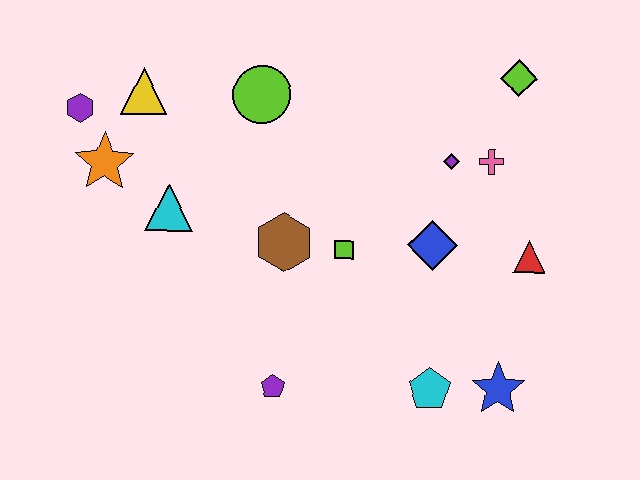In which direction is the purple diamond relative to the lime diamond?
The purple diamond is below the lime diamond.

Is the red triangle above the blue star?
Yes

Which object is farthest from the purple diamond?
The purple hexagon is farthest from the purple diamond.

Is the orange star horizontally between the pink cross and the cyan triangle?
No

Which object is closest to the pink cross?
The purple diamond is closest to the pink cross.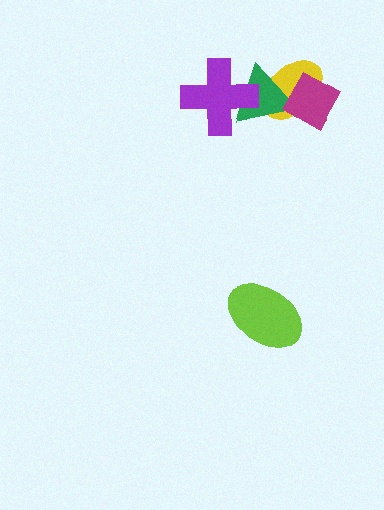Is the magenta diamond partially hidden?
No, no other shape covers it.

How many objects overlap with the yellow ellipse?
2 objects overlap with the yellow ellipse.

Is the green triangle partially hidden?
Yes, it is partially covered by another shape.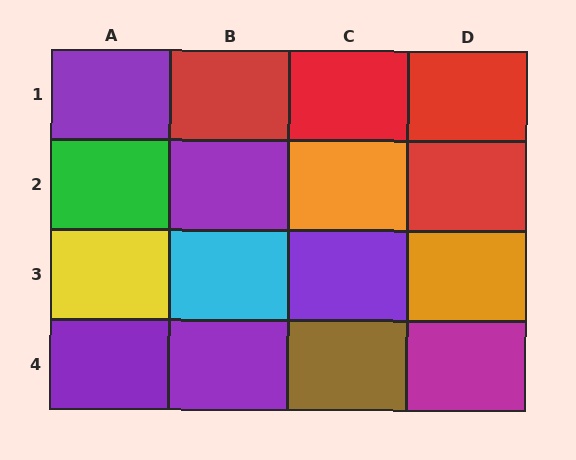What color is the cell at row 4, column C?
Brown.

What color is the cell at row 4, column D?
Magenta.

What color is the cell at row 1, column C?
Red.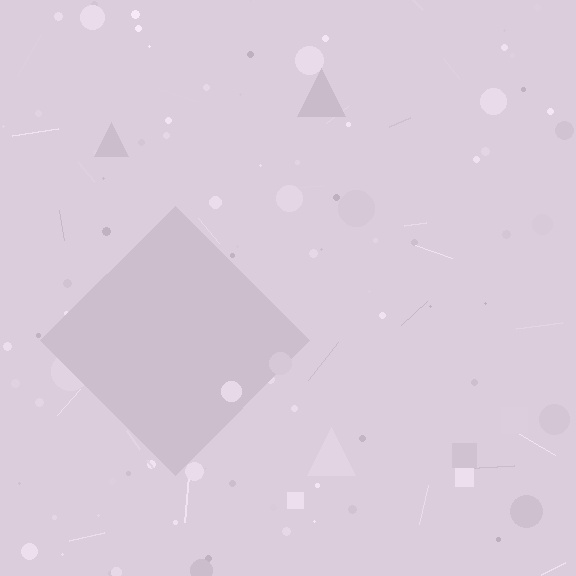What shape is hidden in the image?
A diamond is hidden in the image.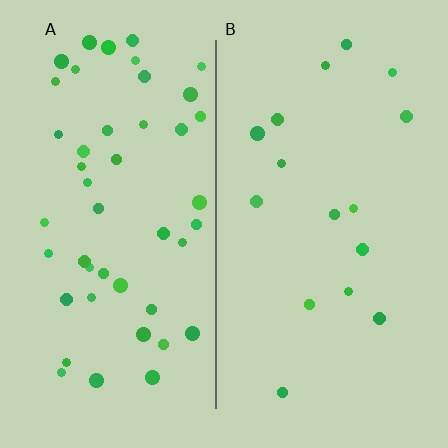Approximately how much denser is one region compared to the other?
Approximately 2.9× — region A over region B.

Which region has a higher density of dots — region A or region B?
A (the left).